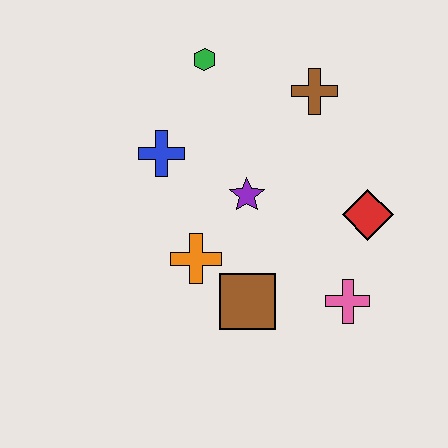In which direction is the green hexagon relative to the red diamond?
The green hexagon is to the left of the red diamond.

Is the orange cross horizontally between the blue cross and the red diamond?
Yes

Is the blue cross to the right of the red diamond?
No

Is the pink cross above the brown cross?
No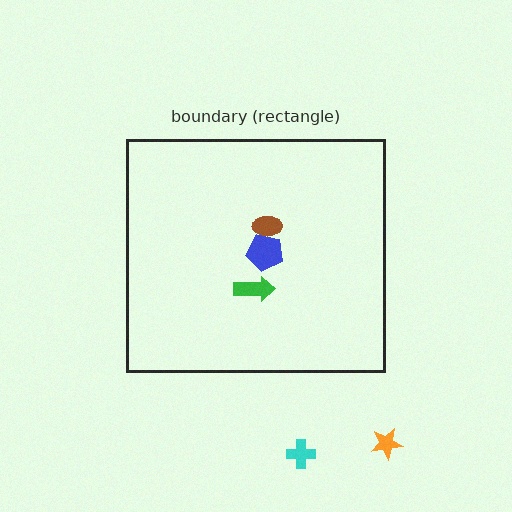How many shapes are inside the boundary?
3 inside, 2 outside.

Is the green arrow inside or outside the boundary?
Inside.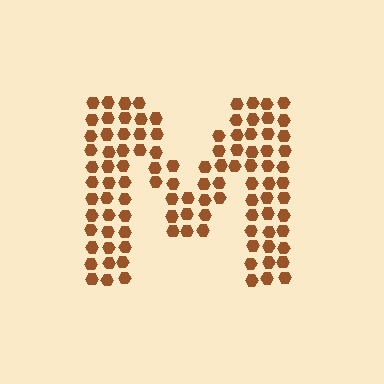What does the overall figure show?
The overall figure shows the letter M.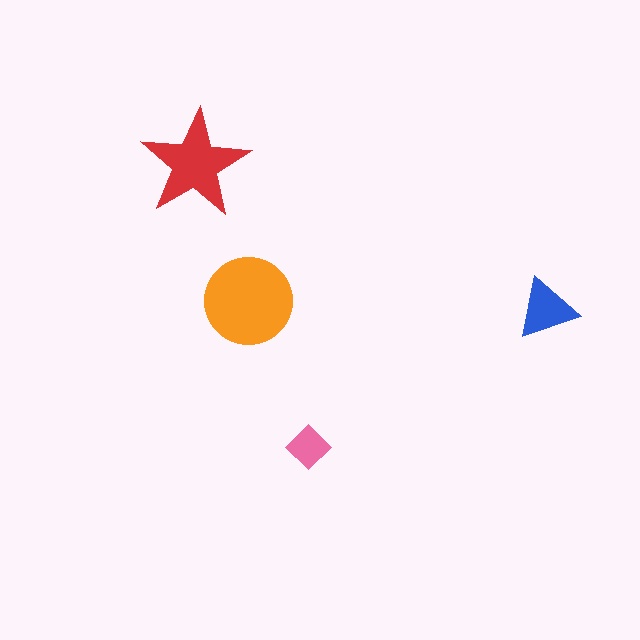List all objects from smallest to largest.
The pink diamond, the blue triangle, the red star, the orange circle.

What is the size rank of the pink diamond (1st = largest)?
4th.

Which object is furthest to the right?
The blue triangle is rightmost.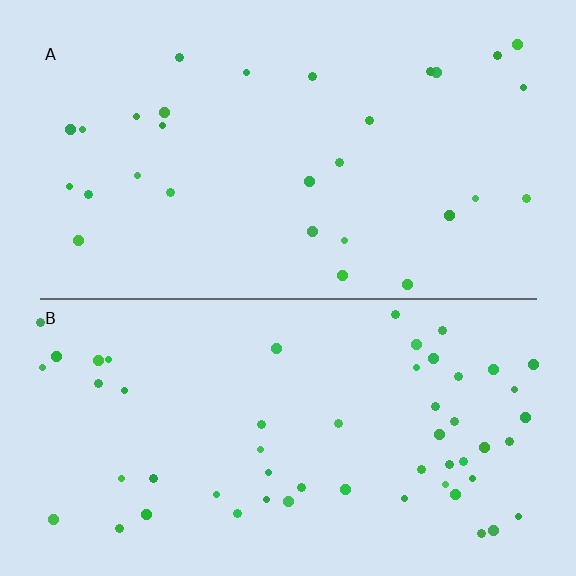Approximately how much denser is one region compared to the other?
Approximately 1.9× — region B over region A.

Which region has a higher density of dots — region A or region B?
B (the bottom).